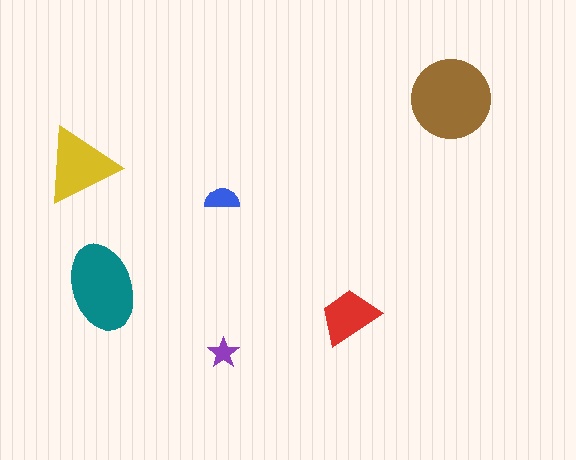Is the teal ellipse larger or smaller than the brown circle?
Smaller.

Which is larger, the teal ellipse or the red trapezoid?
The teal ellipse.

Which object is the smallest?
The purple star.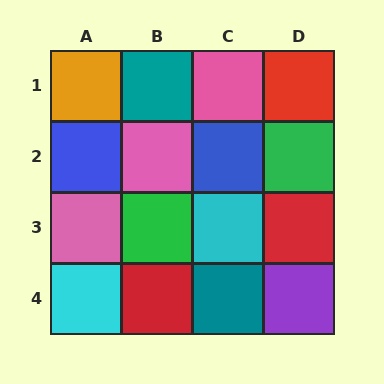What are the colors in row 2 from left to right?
Blue, pink, blue, green.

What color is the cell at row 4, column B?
Red.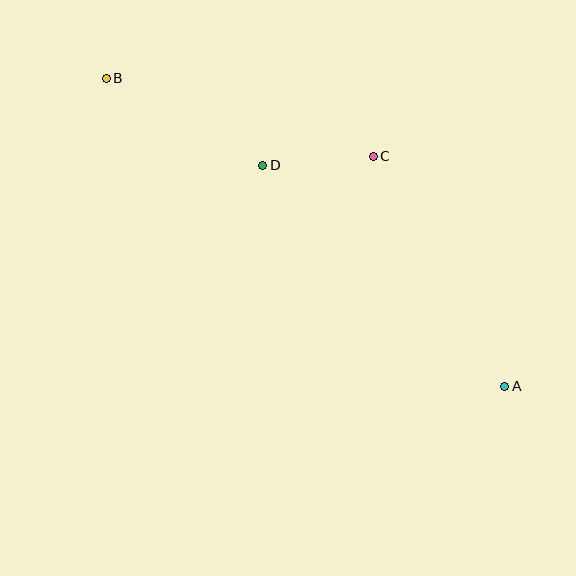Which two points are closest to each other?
Points C and D are closest to each other.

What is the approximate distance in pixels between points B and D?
The distance between B and D is approximately 179 pixels.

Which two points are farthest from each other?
Points A and B are farthest from each other.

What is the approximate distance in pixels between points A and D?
The distance between A and D is approximately 327 pixels.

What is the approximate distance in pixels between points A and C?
The distance between A and C is approximately 265 pixels.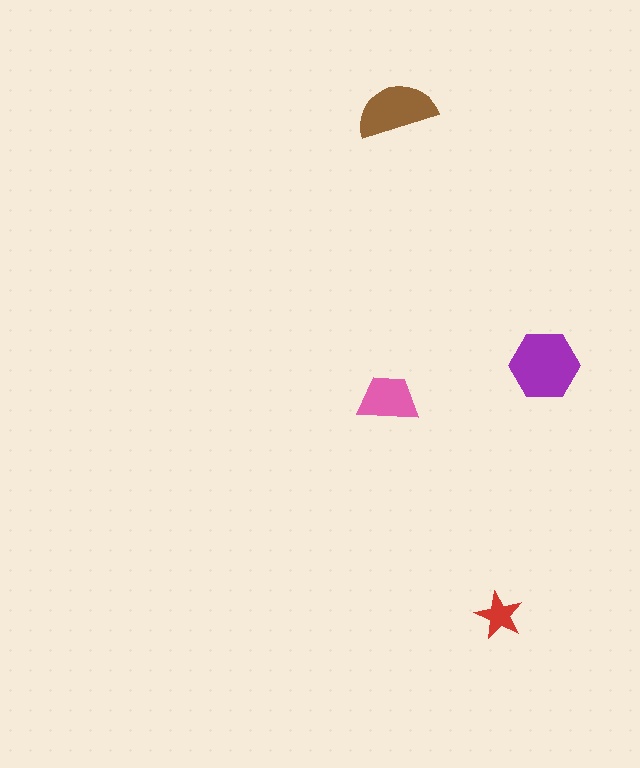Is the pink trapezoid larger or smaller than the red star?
Larger.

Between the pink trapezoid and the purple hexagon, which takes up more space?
The purple hexagon.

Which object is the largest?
The purple hexagon.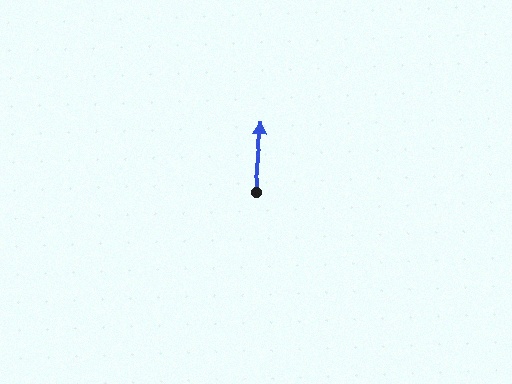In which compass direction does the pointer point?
North.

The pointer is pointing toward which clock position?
Roughly 12 o'clock.